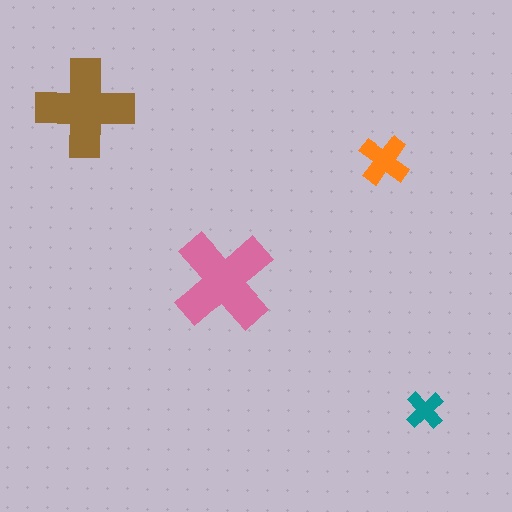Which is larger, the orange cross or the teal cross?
The orange one.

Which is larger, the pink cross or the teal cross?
The pink one.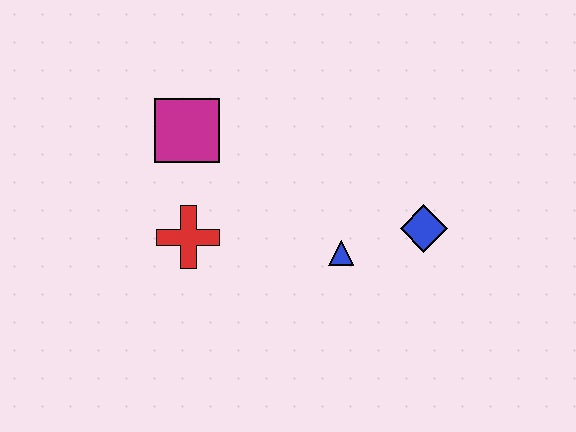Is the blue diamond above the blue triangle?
Yes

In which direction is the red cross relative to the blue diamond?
The red cross is to the left of the blue diamond.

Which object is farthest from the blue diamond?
The magenta square is farthest from the blue diamond.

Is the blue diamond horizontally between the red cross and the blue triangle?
No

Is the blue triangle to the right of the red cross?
Yes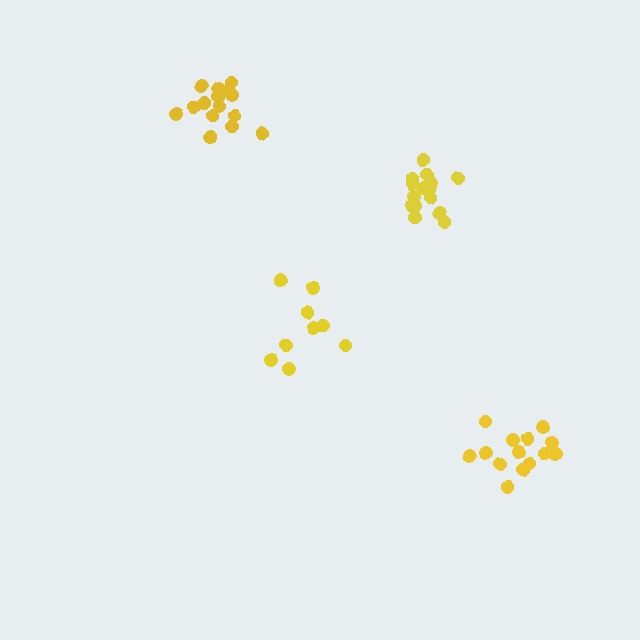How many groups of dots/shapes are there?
There are 4 groups.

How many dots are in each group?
Group 1: 14 dots, Group 2: 15 dots, Group 3: 9 dots, Group 4: 15 dots (53 total).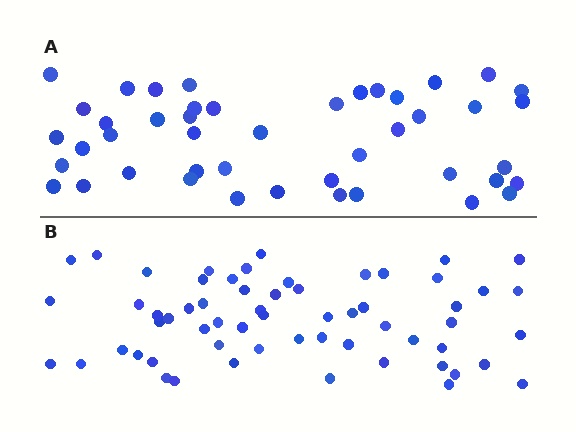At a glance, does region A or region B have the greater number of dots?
Region B (the bottom region) has more dots.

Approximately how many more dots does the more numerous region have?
Region B has approximately 15 more dots than region A.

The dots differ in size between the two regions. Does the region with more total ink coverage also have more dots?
No. Region A has more total ink coverage because its dots are larger, but region B actually contains more individual dots. Total area can be misleading — the number of items is what matters here.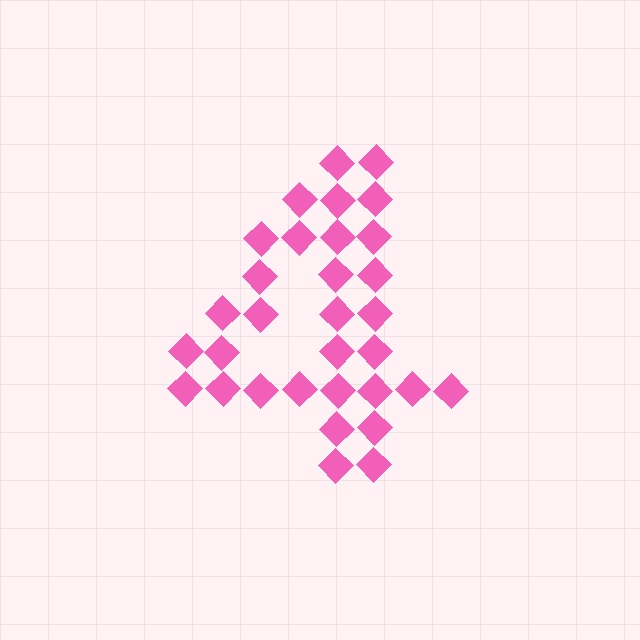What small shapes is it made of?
It is made of small diamonds.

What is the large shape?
The large shape is the digit 4.